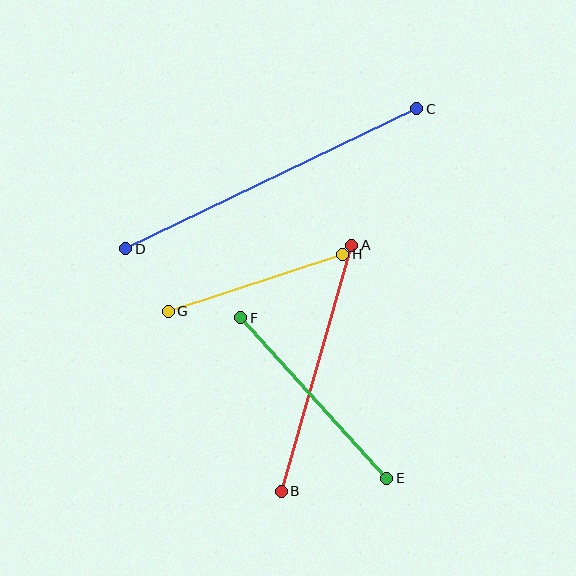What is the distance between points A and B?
The distance is approximately 256 pixels.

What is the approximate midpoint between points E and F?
The midpoint is at approximately (314, 398) pixels.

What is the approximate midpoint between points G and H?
The midpoint is at approximately (255, 283) pixels.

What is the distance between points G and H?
The distance is approximately 183 pixels.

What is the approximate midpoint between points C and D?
The midpoint is at approximately (271, 179) pixels.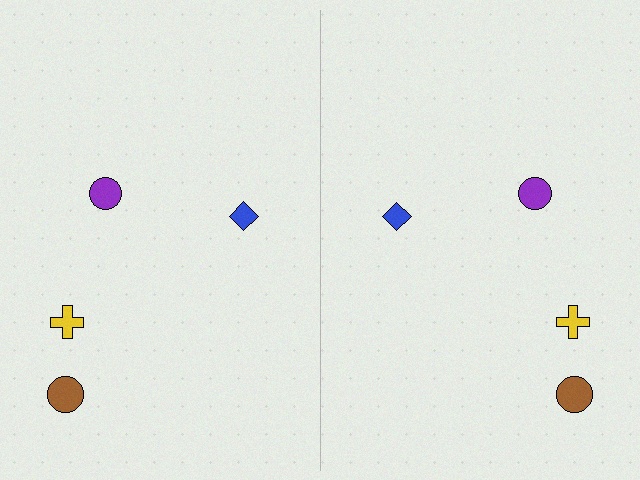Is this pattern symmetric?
Yes, this pattern has bilateral (reflection) symmetry.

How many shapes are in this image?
There are 8 shapes in this image.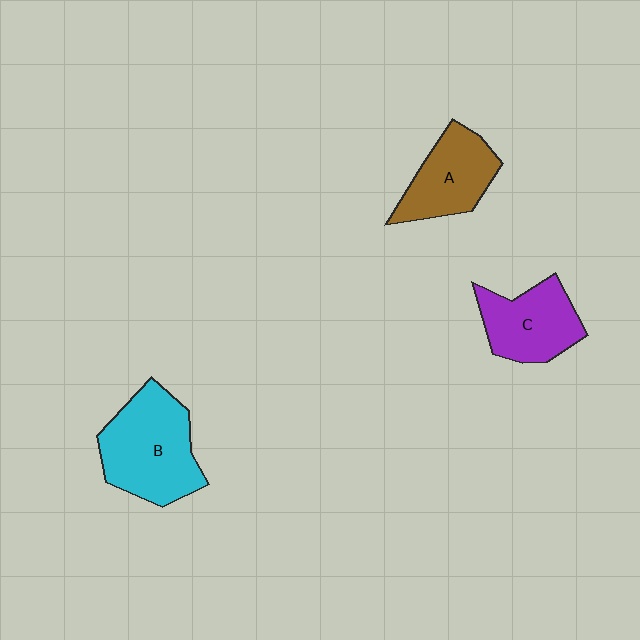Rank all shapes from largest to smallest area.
From largest to smallest: B (cyan), C (purple), A (brown).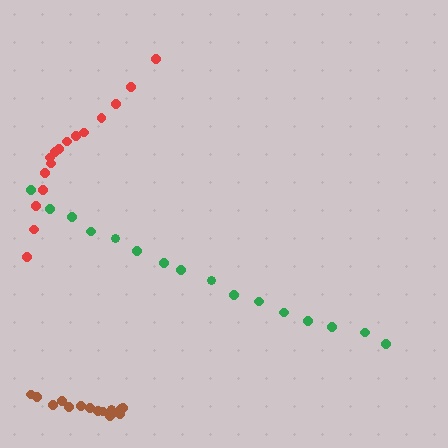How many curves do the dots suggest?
There are 3 distinct paths.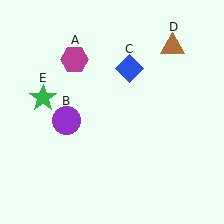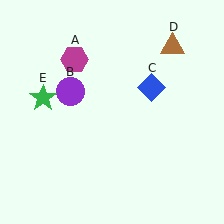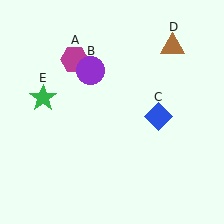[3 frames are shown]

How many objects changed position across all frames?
2 objects changed position: purple circle (object B), blue diamond (object C).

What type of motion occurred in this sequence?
The purple circle (object B), blue diamond (object C) rotated clockwise around the center of the scene.